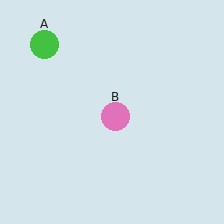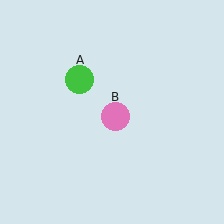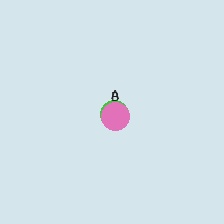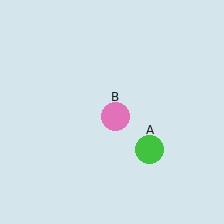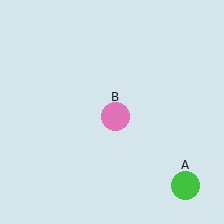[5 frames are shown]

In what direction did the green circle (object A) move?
The green circle (object A) moved down and to the right.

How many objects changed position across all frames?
1 object changed position: green circle (object A).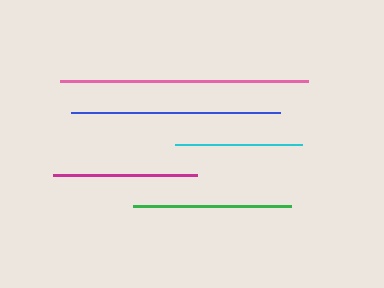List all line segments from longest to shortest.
From longest to shortest: pink, blue, green, magenta, cyan.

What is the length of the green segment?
The green segment is approximately 158 pixels long.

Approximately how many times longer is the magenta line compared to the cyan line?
The magenta line is approximately 1.1 times the length of the cyan line.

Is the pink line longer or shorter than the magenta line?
The pink line is longer than the magenta line.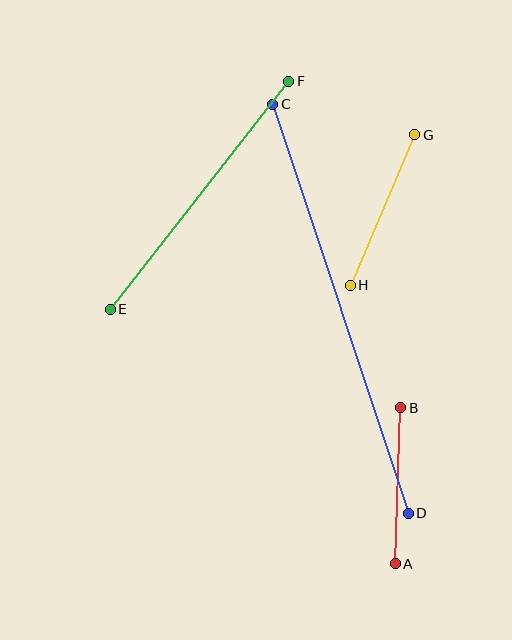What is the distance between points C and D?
The distance is approximately 431 pixels.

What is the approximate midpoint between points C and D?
The midpoint is at approximately (341, 309) pixels.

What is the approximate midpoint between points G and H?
The midpoint is at approximately (383, 210) pixels.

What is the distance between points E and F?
The distance is approximately 289 pixels.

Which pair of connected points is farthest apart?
Points C and D are farthest apart.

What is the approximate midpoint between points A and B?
The midpoint is at approximately (398, 486) pixels.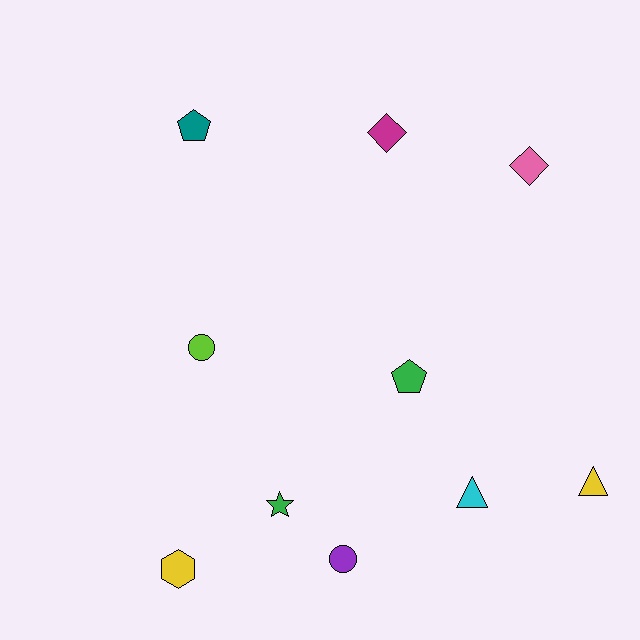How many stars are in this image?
There is 1 star.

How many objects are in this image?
There are 10 objects.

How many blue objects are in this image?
There are no blue objects.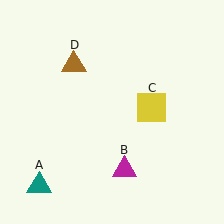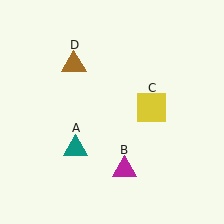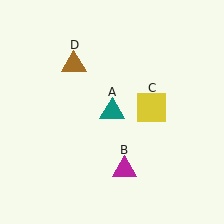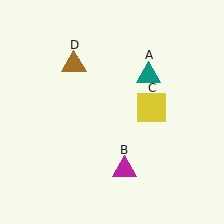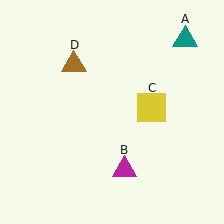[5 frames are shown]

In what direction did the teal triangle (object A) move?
The teal triangle (object A) moved up and to the right.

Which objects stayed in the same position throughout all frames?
Magenta triangle (object B) and yellow square (object C) and brown triangle (object D) remained stationary.